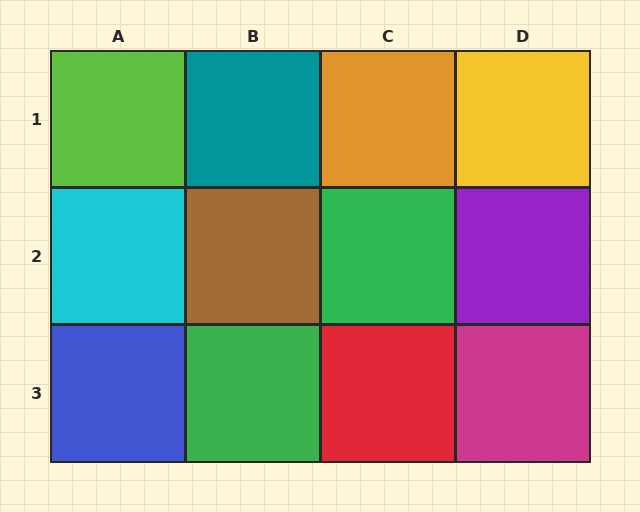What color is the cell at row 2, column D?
Purple.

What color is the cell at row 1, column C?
Orange.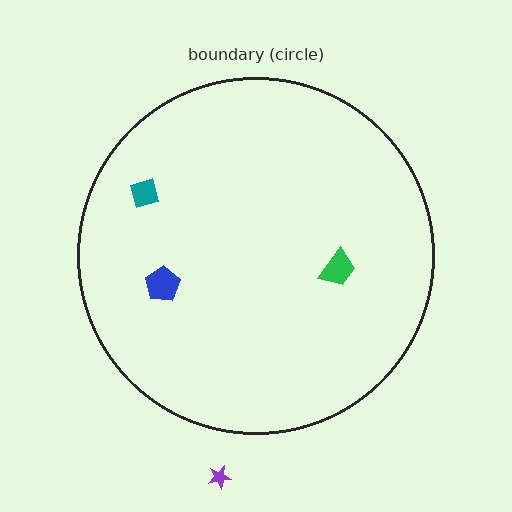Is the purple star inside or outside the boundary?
Outside.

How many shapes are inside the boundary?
3 inside, 1 outside.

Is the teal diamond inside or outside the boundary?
Inside.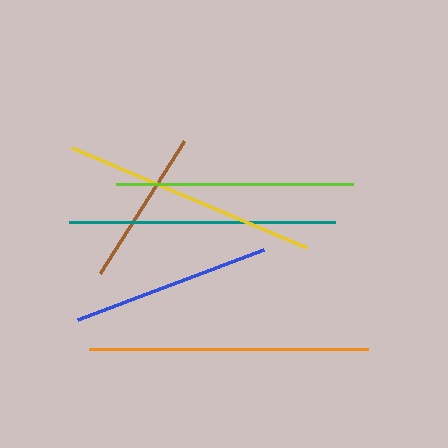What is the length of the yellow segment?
The yellow segment is approximately 256 pixels long.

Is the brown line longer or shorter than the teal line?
The teal line is longer than the brown line.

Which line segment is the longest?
The orange line is the longest at approximately 278 pixels.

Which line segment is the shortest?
The brown line is the shortest at approximately 156 pixels.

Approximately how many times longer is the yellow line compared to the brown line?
The yellow line is approximately 1.6 times the length of the brown line.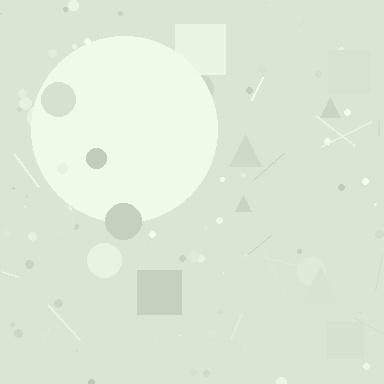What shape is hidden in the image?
A circle is hidden in the image.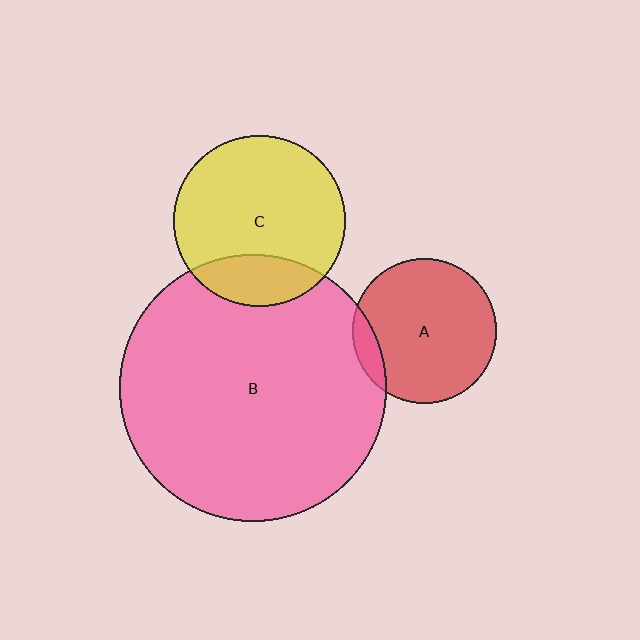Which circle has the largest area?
Circle B (pink).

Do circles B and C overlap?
Yes.